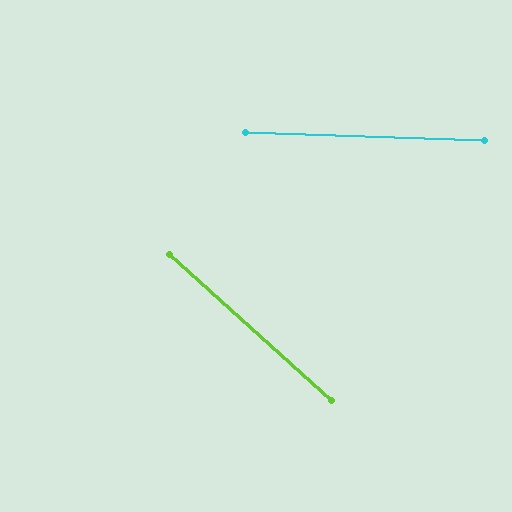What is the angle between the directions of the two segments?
Approximately 40 degrees.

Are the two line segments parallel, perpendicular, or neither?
Neither parallel nor perpendicular — they differ by about 40°.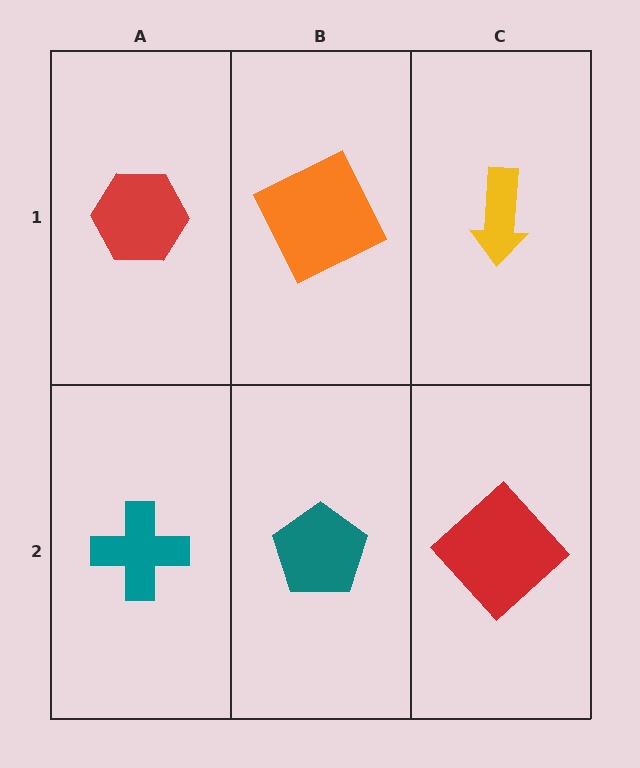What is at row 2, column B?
A teal pentagon.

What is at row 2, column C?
A red diamond.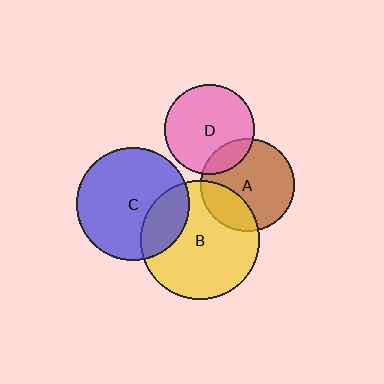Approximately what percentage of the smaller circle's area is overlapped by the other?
Approximately 25%.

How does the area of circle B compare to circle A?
Approximately 1.6 times.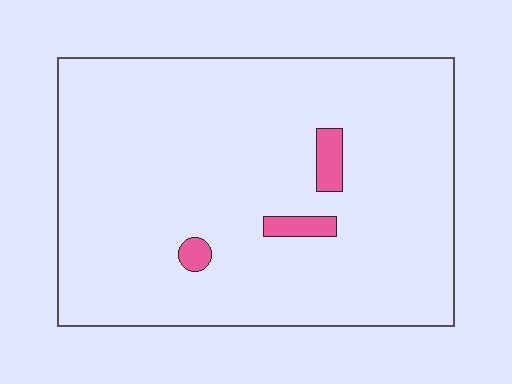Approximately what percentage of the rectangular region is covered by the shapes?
Approximately 5%.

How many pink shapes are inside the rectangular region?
3.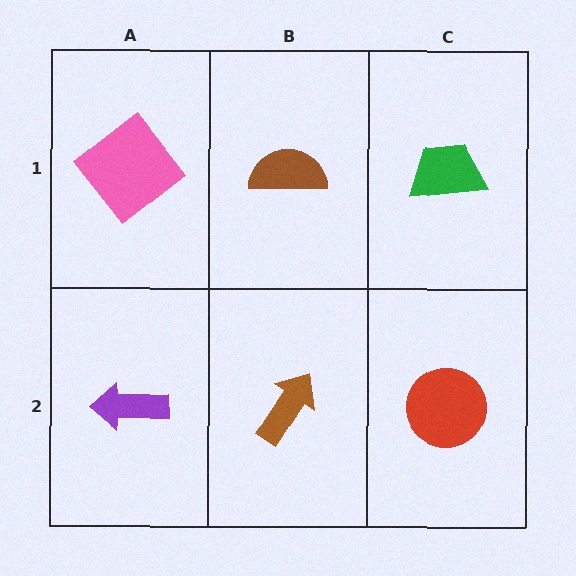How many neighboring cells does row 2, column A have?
2.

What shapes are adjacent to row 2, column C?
A green trapezoid (row 1, column C), a brown arrow (row 2, column B).